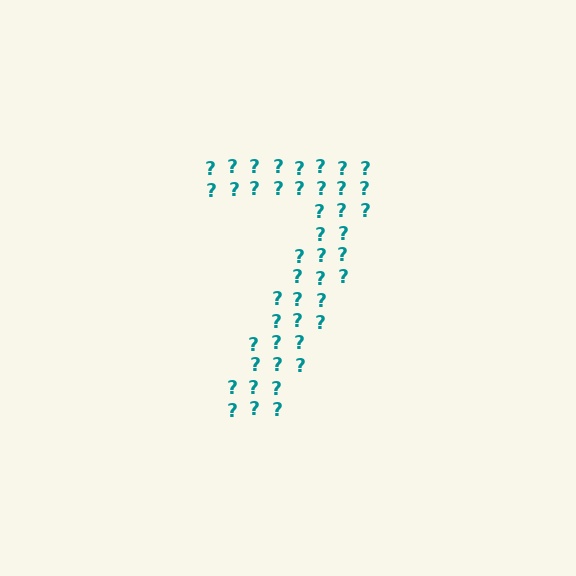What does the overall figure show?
The overall figure shows the digit 7.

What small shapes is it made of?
It is made of small question marks.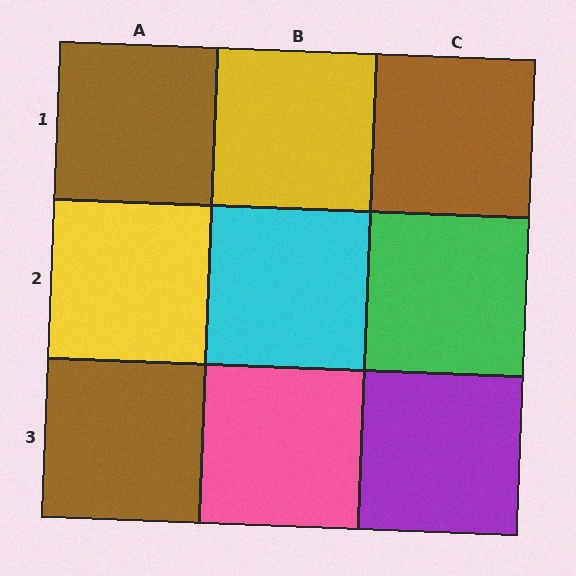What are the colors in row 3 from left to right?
Brown, pink, purple.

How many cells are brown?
3 cells are brown.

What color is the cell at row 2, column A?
Yellow.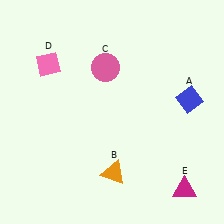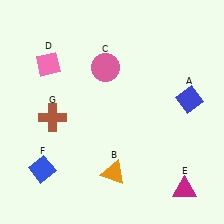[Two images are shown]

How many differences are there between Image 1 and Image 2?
There are 2 differences between the two images.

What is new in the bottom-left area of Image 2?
A brown cross (G) was added in the bottom-left area of Image 2.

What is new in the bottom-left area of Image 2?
A blue diamond (F) was added in the bottom-left area of Image 2.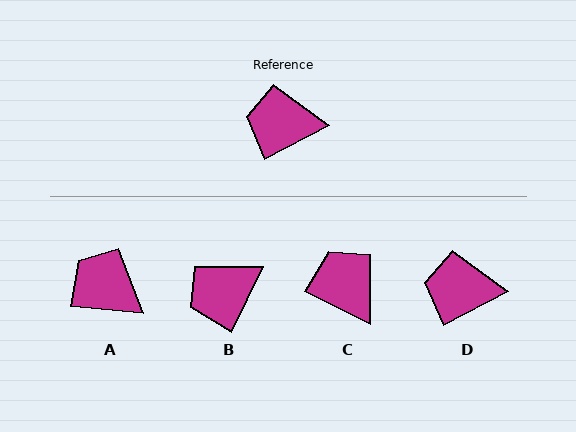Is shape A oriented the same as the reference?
No, it is off by about 33 degrees.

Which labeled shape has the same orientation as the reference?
D.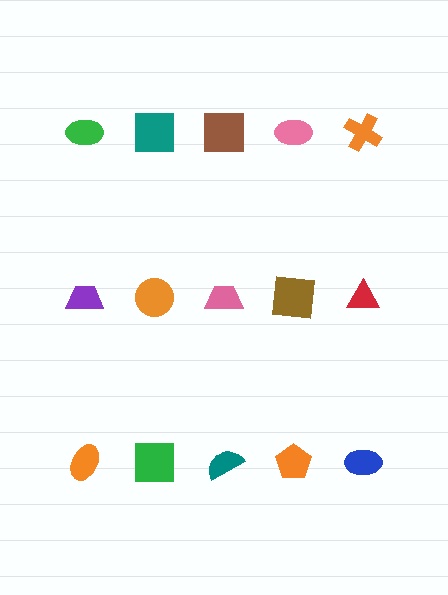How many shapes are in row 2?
5 shapes.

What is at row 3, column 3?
A teal semicircle.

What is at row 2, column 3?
A pink trapezoid.